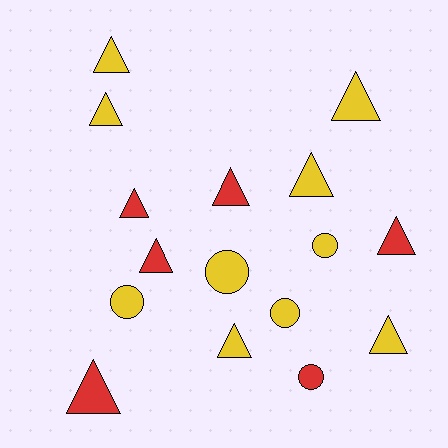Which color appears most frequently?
Yellow, with 10 objects.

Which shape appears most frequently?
Triangle, with 11 objects.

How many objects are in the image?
There are 16 objects.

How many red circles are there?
There is 1 red circle.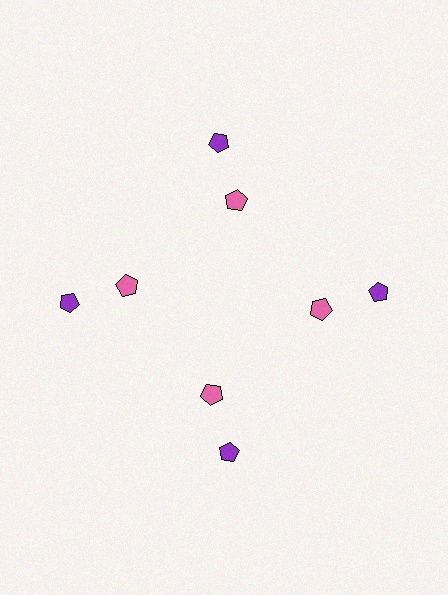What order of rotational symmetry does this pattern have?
This pattern has 4-fold rotational symmetry.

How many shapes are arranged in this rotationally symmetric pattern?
There are 8 shapes, arranged in 4 groups of 2.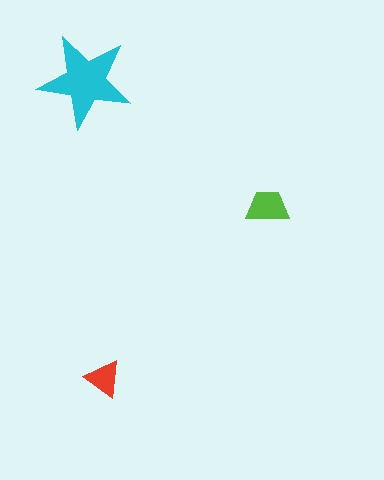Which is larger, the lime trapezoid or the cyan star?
The cyan star.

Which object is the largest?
The cyan star.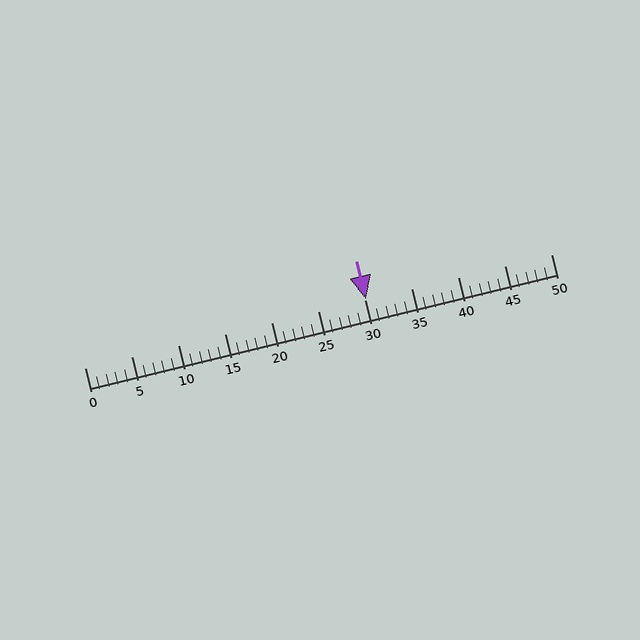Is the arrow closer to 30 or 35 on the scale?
The arrow is closer to 30.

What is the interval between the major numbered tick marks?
The major tick marks are spaced 5 units apart.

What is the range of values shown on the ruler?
The ruler shows values from 0 to 50.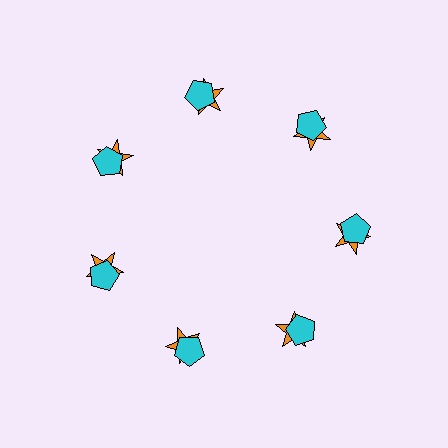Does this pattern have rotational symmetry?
Yes, this pattern has 7-fold rotational symmetry. It looks the same after rotating 51 degrees around the center.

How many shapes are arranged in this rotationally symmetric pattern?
There are 14 shapes, arranged in 7 groups of 2.